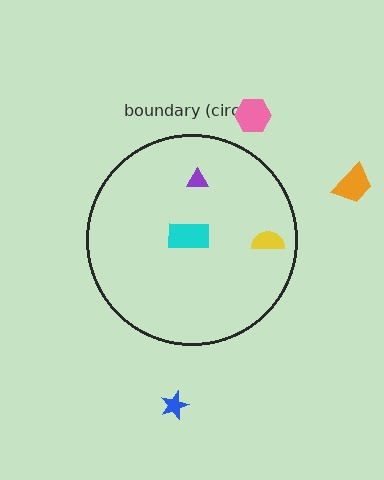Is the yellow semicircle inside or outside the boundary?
Inside.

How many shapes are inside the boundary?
3 inside, 3 outside.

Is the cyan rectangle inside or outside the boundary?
Inside.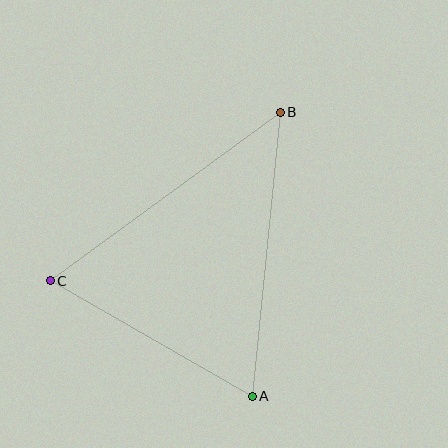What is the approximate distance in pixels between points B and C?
The distance between B and C is approximately 285 pixels.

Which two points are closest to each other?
Points A and C are closest to each other.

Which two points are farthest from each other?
Points A and B are farthest from each other.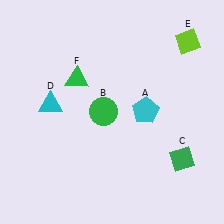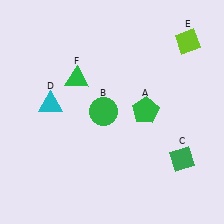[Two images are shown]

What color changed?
The pentagon (A) changed from cyan in Image 1 to green in Image 2.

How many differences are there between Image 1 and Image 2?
There is 1 difference between the two images.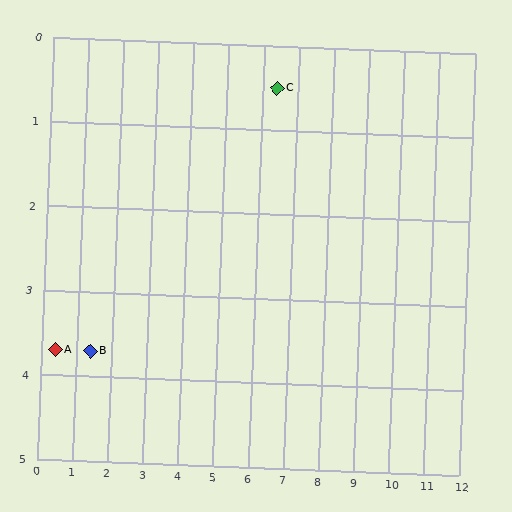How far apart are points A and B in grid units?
Points A and B are about 1.0 grid units apart.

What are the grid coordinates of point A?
Point A is at approximately (0.4, 3.7).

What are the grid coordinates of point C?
Point C is at approximately (6.4, 0.5).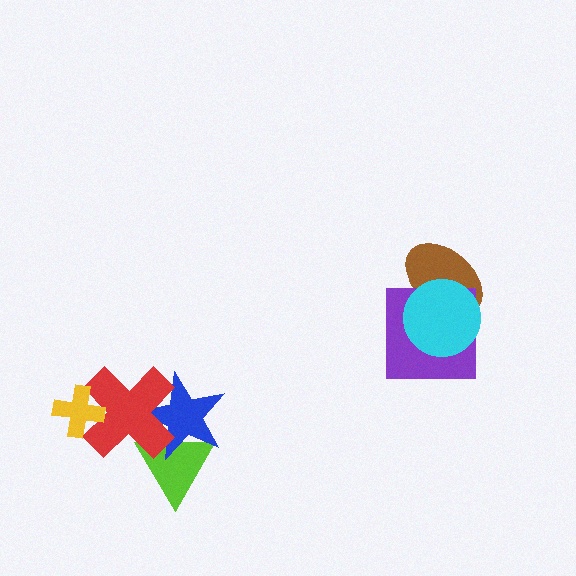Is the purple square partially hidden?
Yes, it is partially covered by another shape.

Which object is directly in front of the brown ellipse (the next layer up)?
The purple square is directly in front of the brown ellipse.